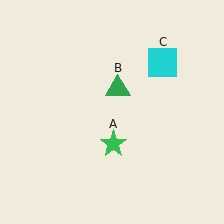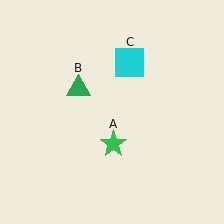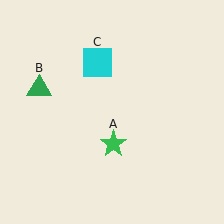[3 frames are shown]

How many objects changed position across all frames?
2 objects changed position: green triangle (object B), cyan square (object C).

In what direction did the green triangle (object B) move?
The green triangle (object B) moved left.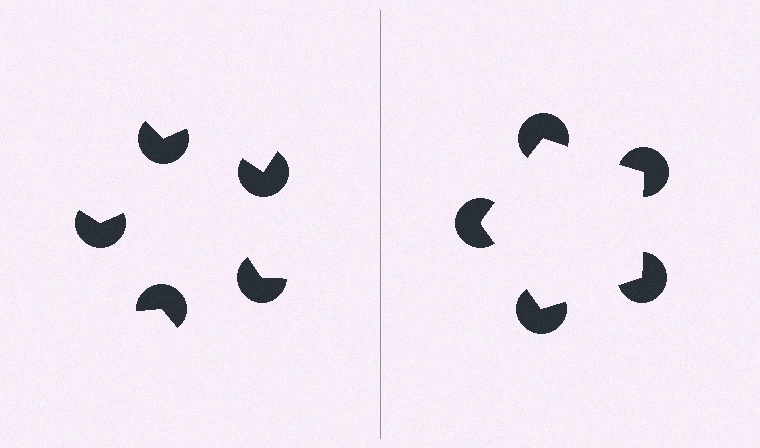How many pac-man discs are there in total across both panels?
10 — 5 on each side.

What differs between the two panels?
The pac-man discs are positioned identically on both sides; only the wedge orientations differ. On the right they align to a pentagon; on the left they are misaligned.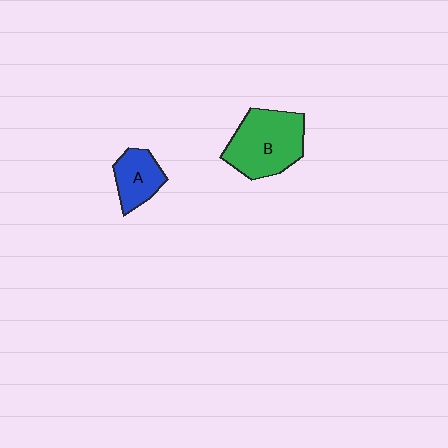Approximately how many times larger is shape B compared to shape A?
Approximately 1.9 times.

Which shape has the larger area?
Shape B (green).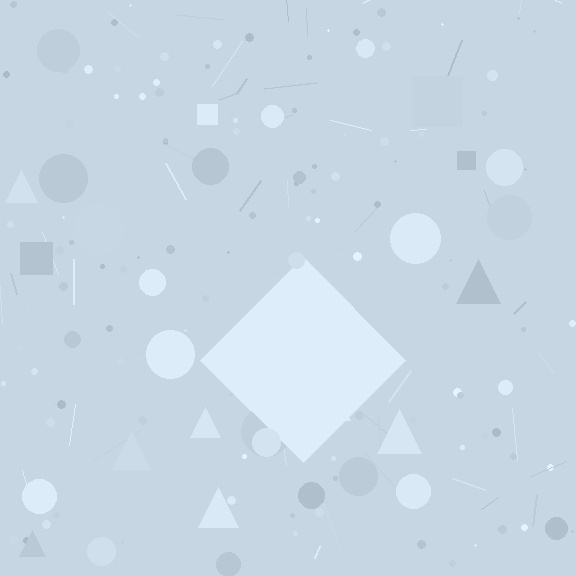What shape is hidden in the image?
A diamond is hidden in the image.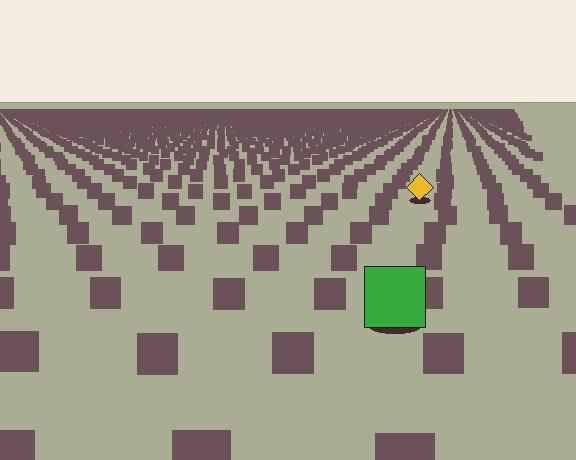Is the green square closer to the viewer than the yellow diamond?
Yes. The green square is closer — you can tell from the texture gradient: the ground texture is coarser near it.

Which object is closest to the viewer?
The green square is closest. The texture marks near it are larger and more spread out.